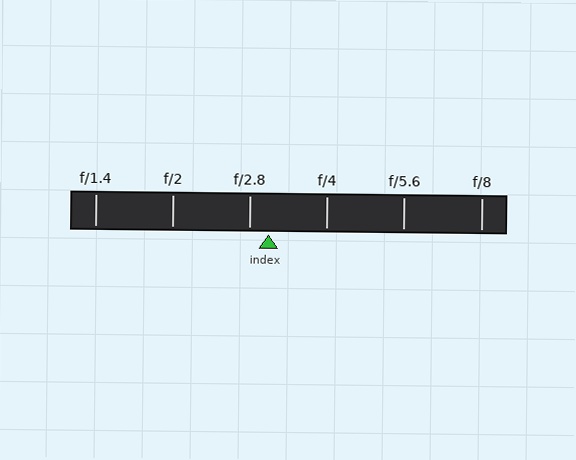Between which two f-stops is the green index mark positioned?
The index mark is between f/2.8 and f/4.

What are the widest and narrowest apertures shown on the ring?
The widest aperture shown is f/1.4 and the narrowest is f/8.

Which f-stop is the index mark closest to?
The index mark is closest to f/2.8.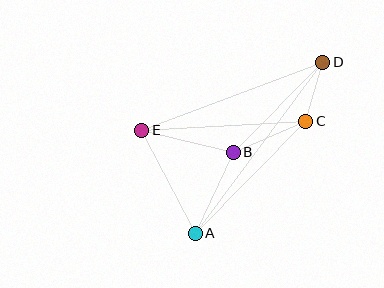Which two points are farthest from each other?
Points A and D are farthest from each other.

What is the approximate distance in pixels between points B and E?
The distance between B and E is approximately 94 pixels.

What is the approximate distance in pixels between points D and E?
The distance between D and E is approximately 193 pixels.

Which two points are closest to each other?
Points C and D are closest to each other.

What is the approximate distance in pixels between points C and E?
The distance between C and E is approximately 165 pixels.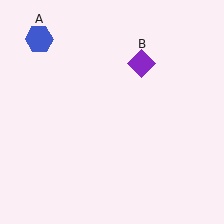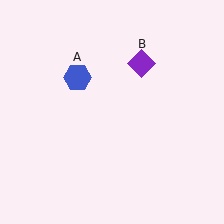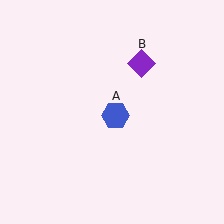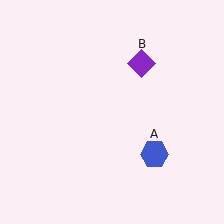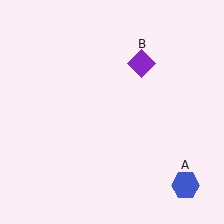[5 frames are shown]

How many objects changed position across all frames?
1 object changed position: blue hexagon (object A).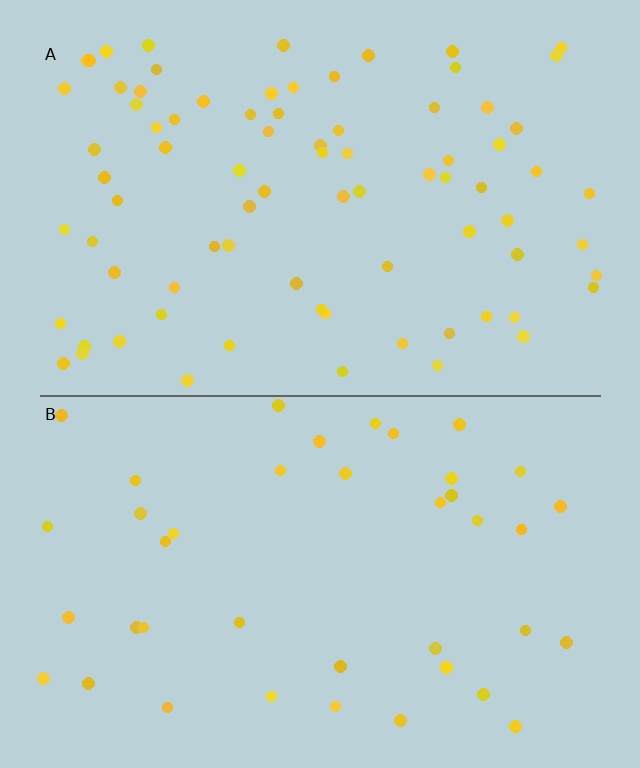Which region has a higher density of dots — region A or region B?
A (the top).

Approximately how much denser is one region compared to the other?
Approximately 2.0× — region A over region B.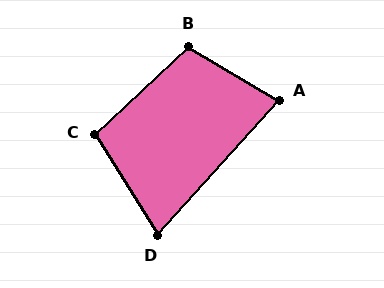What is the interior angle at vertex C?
Approximately 101 degrees (obtuse).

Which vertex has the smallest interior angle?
D, at approximately 74 degrees.